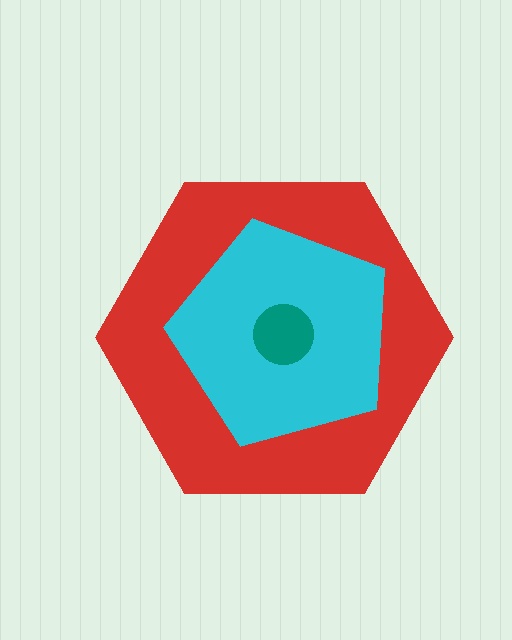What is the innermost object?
The teal circle.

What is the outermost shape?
The red hexagon.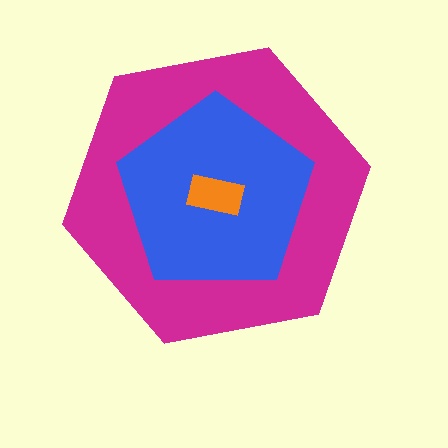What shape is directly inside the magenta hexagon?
The blue pentagon.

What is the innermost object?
The orange rectangle.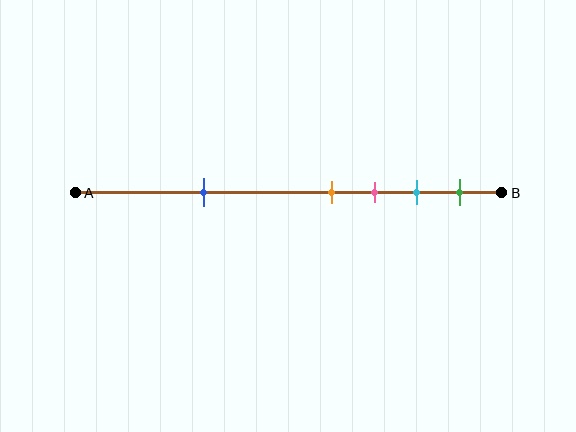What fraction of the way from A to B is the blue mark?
The blue mark is approximately 30% (0.3) of the way from A to B.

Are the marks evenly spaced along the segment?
No, the marks are not evenly spaced.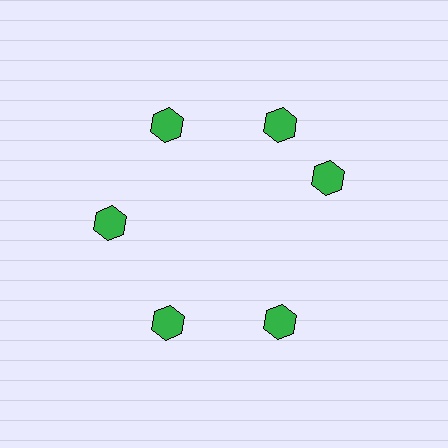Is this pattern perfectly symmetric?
No. The 6 green hexagons are arranged in a ring, but one element near the 3 o'clock position is rotated out of alignment along the ring, breaking the 6-fold rotational symmetry.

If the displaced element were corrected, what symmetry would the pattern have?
It would have 6-fold rotational symmetry — the pattern would map onto itself every 60 degrees.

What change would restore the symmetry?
The symmetry would be restored by rotating it back into even spacing with its neighbors so that all 6 hexagons sit at equal angles and equal distance from the center.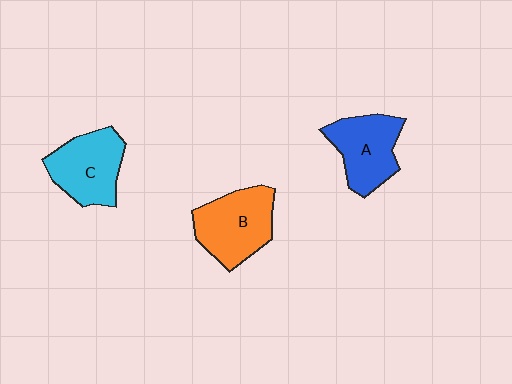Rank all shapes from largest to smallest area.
From largest to smallest: B (orange), C (cyan), A (blue).